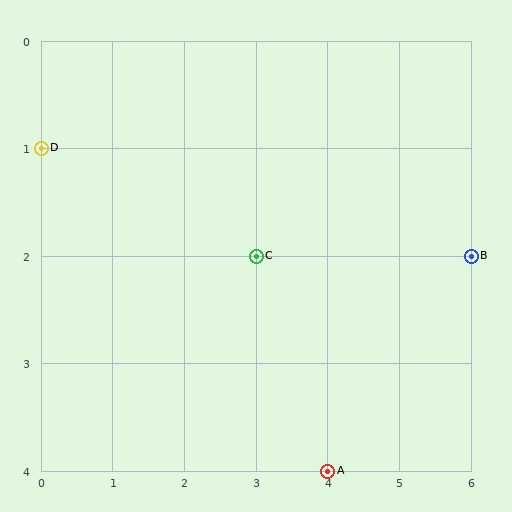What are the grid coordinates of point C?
Point C is at grid coordinates (3, 2).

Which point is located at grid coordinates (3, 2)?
Point C is at (3, 2).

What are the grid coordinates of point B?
Point B is at grid coordinates (6, 2).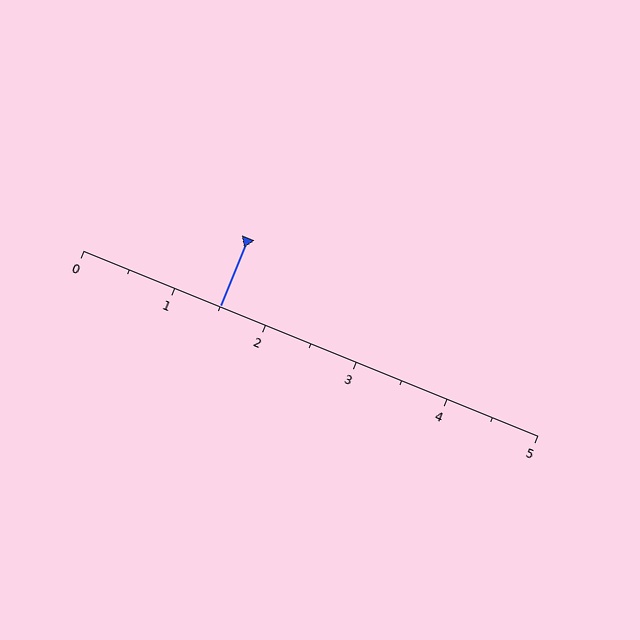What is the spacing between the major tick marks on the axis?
The major ticks are spaced 1 apart.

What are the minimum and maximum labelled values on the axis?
The axis runs from 0 to 5.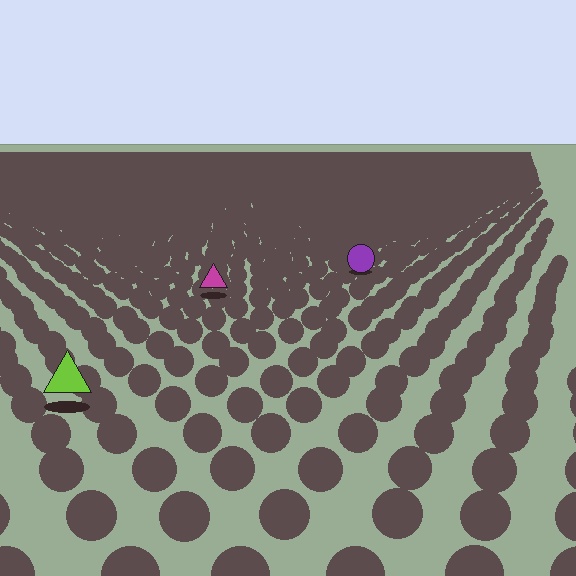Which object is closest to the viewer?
The lime triangle is closest. The texture marks near it are larger and more spread out.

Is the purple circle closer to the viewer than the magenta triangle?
No. The magenta triangle is closer — you can tell from the texture gradient: the ground texture is coarser near it.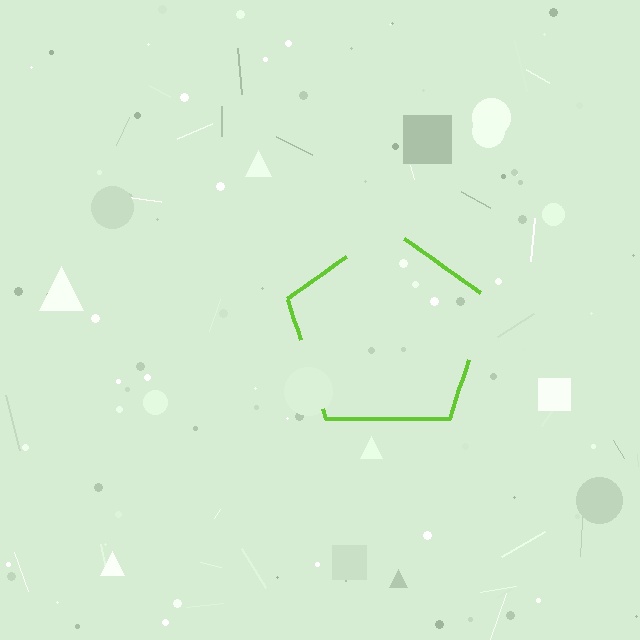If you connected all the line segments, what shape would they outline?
They would outline a pentagon.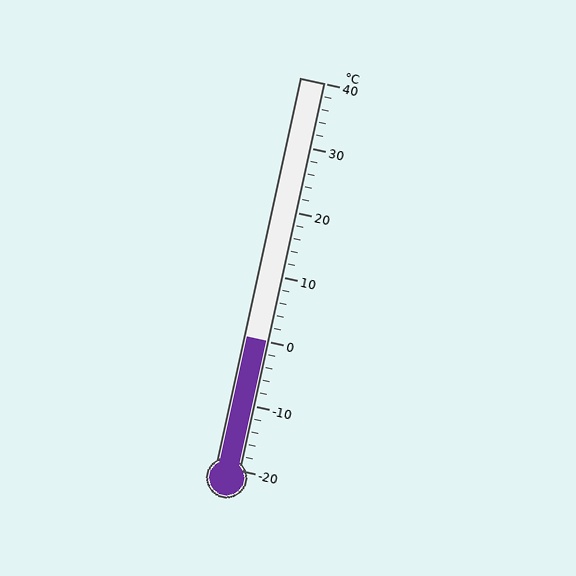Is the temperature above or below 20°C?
The temperature is below 20°C.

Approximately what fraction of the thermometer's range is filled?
The thermometer is filled to approximately 35% of its range.